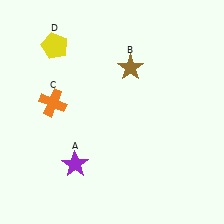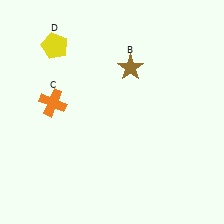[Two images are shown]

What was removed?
The purple star (A) was removed in Image 2.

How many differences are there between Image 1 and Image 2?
There is 1 difference between the two images.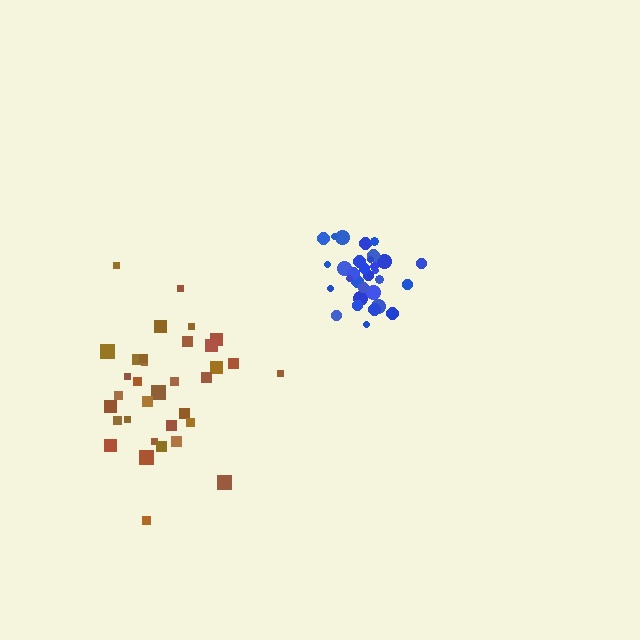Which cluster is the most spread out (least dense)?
Brown.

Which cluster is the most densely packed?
Blue.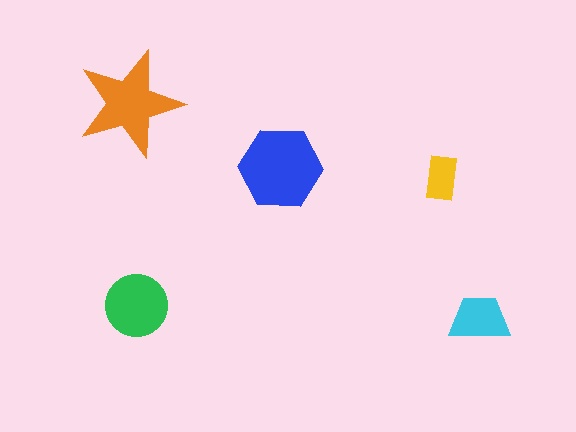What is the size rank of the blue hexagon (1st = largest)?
1st.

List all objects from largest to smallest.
The blue hexagon, the orange star, the green circle, the cyan trapezoid, the yellow rectangle.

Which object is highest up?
The orange star is topmost.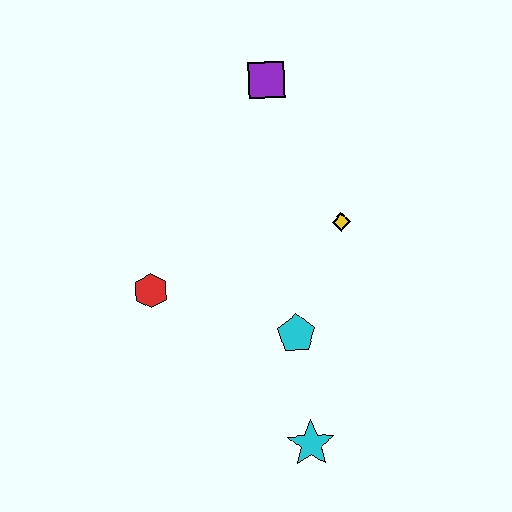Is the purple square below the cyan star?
No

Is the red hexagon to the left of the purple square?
Yes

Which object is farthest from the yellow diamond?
The cyan star is farthest from the yellow diamond.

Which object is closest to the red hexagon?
The cyan pentagon is closest to the red hexagon.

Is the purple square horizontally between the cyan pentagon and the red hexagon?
Yes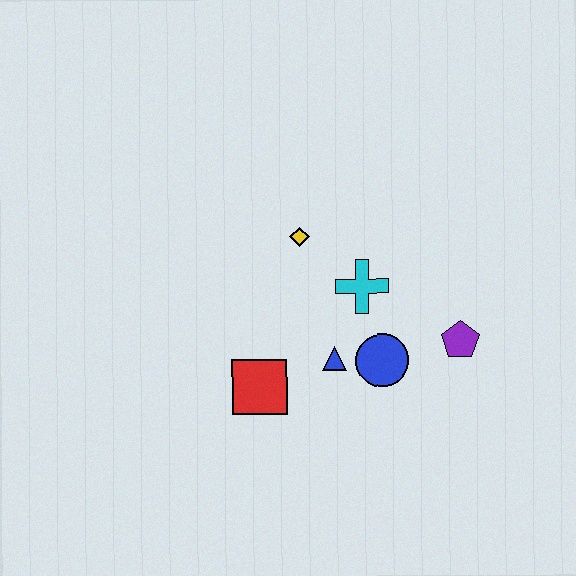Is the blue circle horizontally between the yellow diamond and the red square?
No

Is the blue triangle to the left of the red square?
No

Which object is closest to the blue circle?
The blue triangle is closest to the blue circle.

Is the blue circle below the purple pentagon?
Yes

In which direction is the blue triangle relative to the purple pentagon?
The blue triangle is to the left of the purple pentagon.